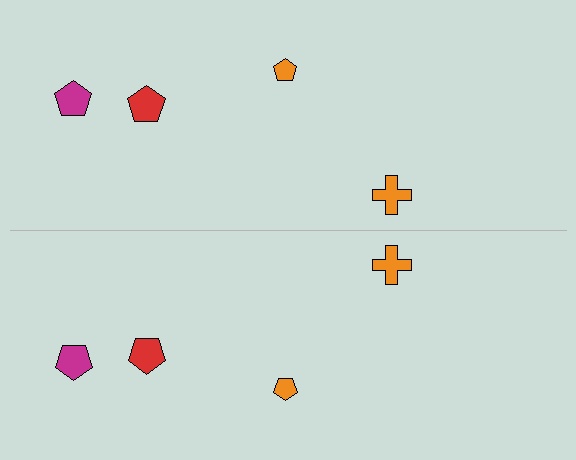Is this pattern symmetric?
Yes, this pattern has bilateral (reflection) symmetry.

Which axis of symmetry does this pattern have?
The pattern has a horizontal axis of symmetry running through the center of the image.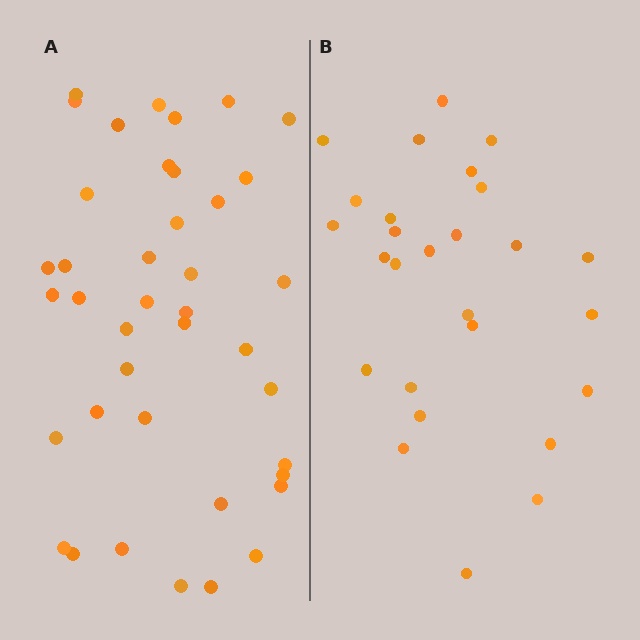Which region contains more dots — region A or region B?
Region A (the left region) has more dots.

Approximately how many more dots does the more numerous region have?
Region A has approximately 15 more dots than region B.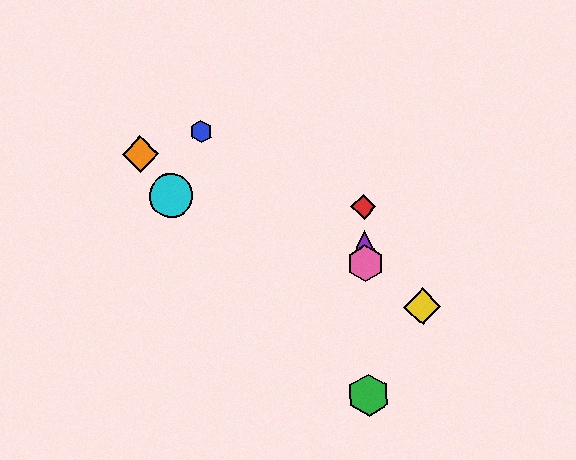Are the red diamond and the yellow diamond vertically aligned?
No, the red diamond is at x≈364 and the yellow diamond is at x≈422.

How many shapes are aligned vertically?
4 shapes (the red diamond, the green hexagon, the purple triangle, the pink hexagon) are aligned vertically.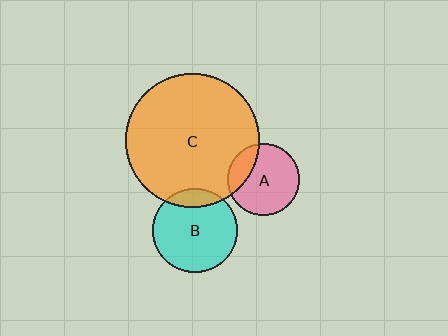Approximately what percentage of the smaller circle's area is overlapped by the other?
Approximately 15%.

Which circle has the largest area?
Circle C (orange).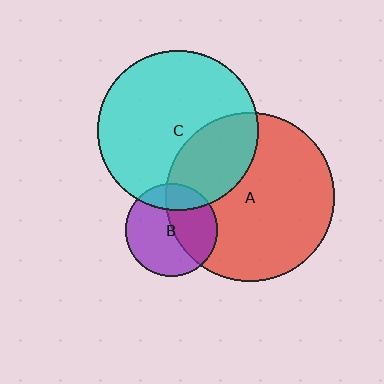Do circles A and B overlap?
Yes.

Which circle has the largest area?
Circle A (red).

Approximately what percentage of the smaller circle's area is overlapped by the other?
Approximately 45%.